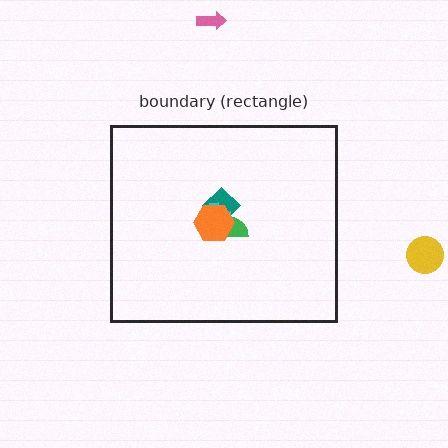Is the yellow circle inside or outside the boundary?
Outside.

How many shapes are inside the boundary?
4 inside, 2 outside.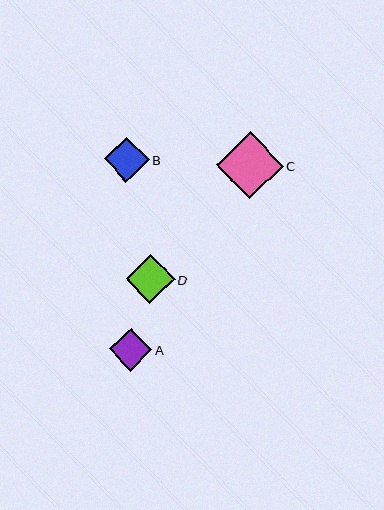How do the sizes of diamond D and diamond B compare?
Diamond D and diamond B are approximately the same size.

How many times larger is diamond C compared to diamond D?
Diamond C is approximately 1.4 times the size of diamond D.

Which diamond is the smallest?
Diamond A is the smallest with a size of approximately 42 pixels.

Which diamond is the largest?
Diamond C is the largest with a size of approximately 67 pixels.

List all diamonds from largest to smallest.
From largest to smallest: C, D, B, A.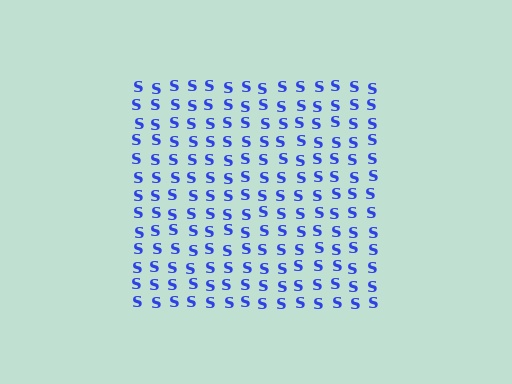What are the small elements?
The small elements are letter S's.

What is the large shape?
The large shape is a square.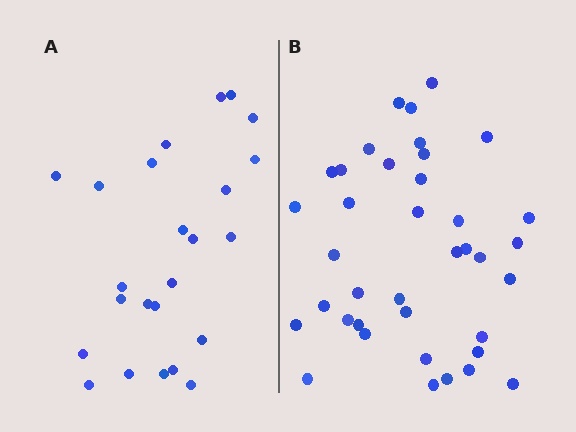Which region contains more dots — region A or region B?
Region B (the right region) has more dots.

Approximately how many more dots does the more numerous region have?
Region B has approximately 15 more dots than region A.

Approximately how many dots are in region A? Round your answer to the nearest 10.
About 20 dots. (The exact count is 24, which rounds to 20.)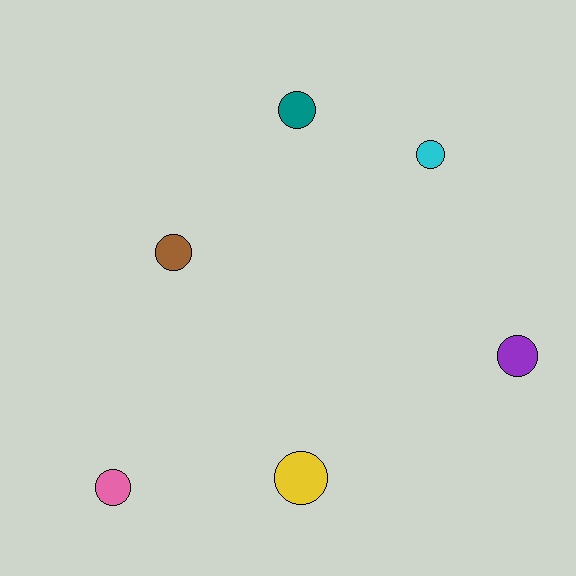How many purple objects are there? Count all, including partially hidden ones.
There is 1 purple object.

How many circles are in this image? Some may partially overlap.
There are 6 circles.